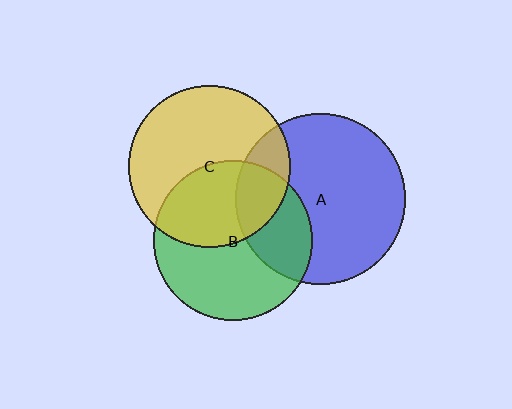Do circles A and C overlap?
Yes.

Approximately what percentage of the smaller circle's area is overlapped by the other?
Approximately 20%.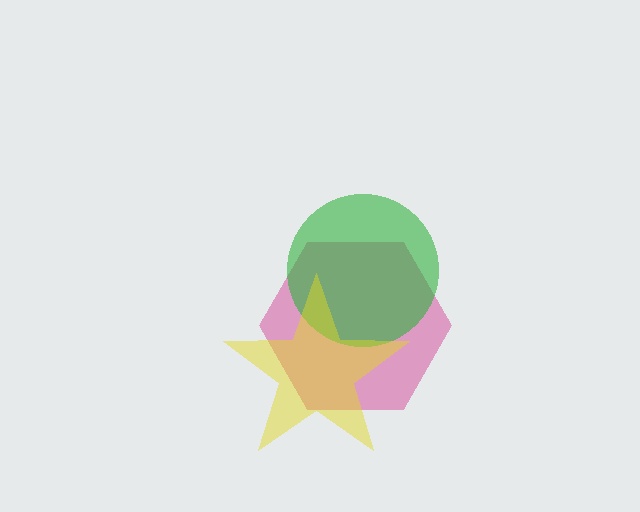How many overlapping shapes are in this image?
There are 3 overlapping shapes in the image.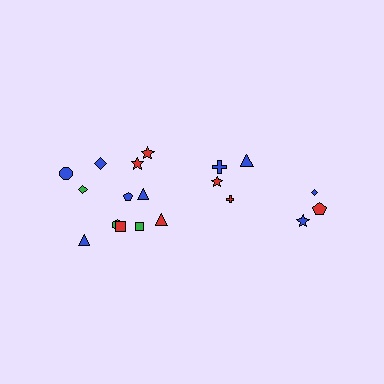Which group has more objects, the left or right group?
The left group.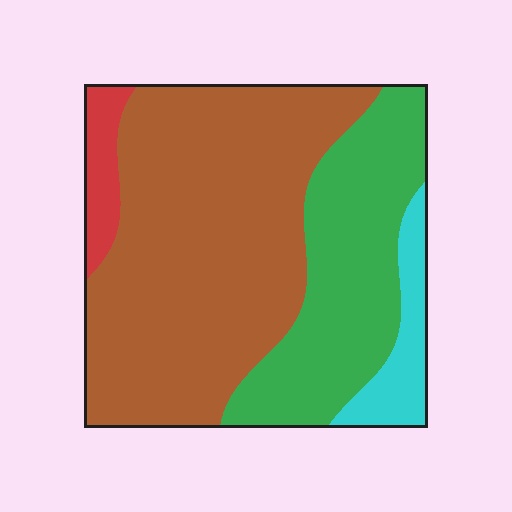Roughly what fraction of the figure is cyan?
Cyan takes up about one tenth (1/10) of the figure.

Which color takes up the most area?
Brown, at roughly 55%.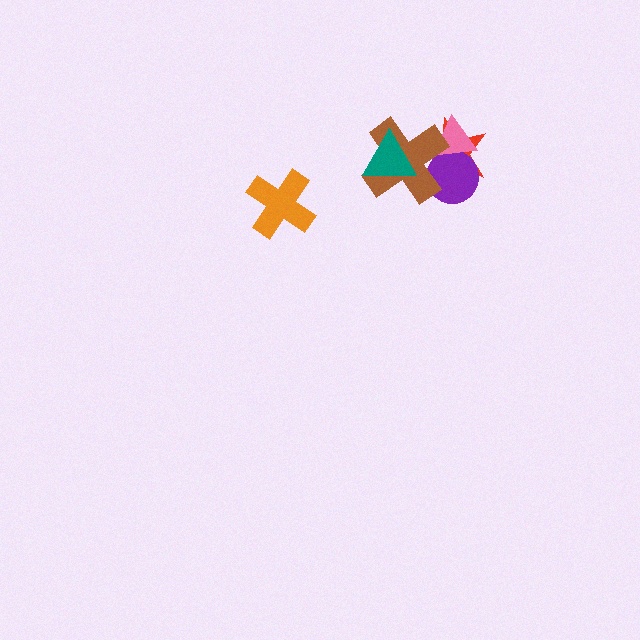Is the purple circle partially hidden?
Yes, it is partially covered by another shape.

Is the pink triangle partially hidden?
Yes, it is partially covered by another shape.